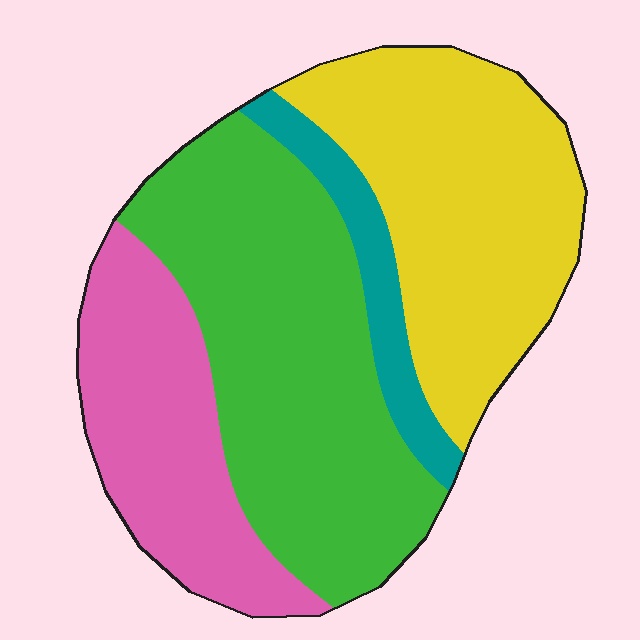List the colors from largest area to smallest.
From largest to smallest: green, yellow, pink, teal.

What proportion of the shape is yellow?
Yellow covers around 30% of the shape.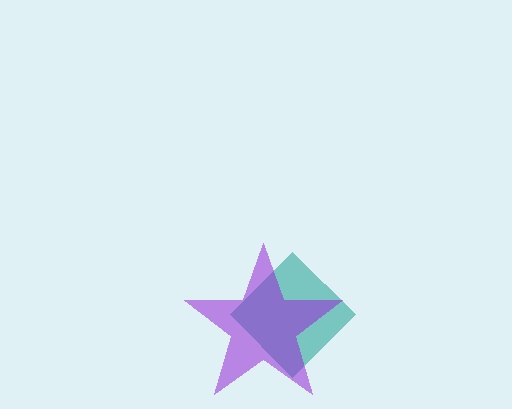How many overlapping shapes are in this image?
There are 2 overlapping shapes in the image.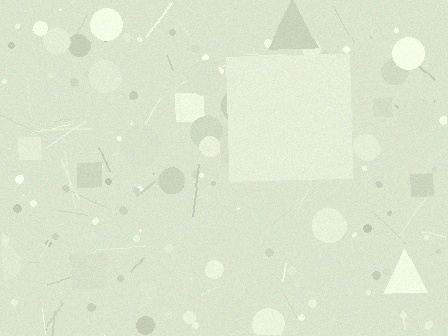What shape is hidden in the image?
A square is hidden in the image.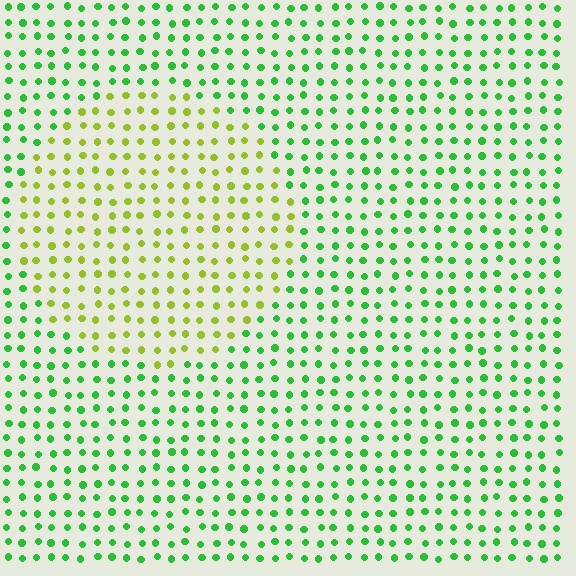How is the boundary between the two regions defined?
The boundary is defined purely by a slight shift in hue (about 49 degrees). Spacing, size, and orientation are identical on both sides.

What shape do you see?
I see a circle.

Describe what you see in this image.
The image is filled with small green elements in a uniform arrangement. A circle-shaped region is visible where the elements are tinted to a slightly different hue, forming a subtle color boundary.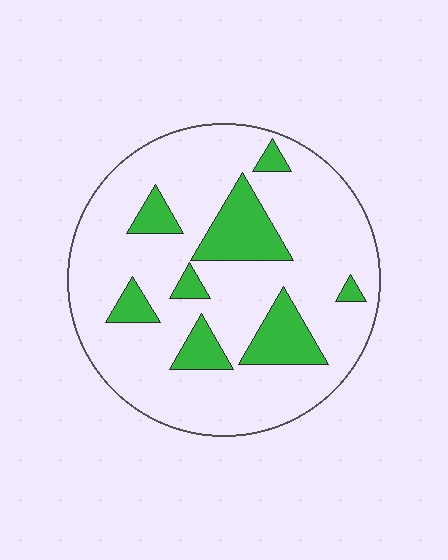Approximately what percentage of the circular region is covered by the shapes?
Approximately 20%.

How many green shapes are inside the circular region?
8.